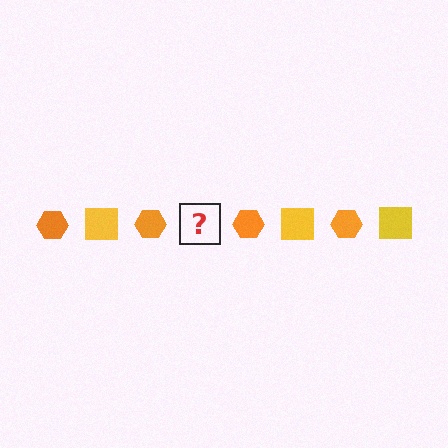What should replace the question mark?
The question mark should be replaced with a yellow square.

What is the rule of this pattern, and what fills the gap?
The rule is that the pattern alternates between orange hexagon and yellow square. The gap should be filled with a yellow square.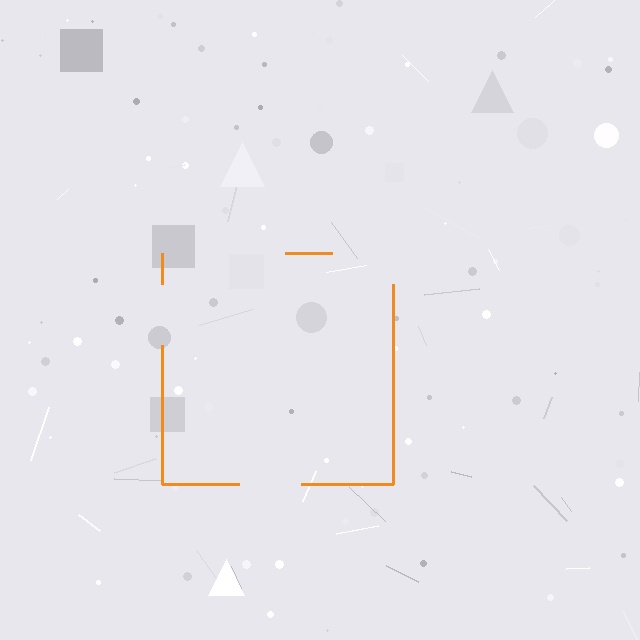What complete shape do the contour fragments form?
The contour fragments form a square.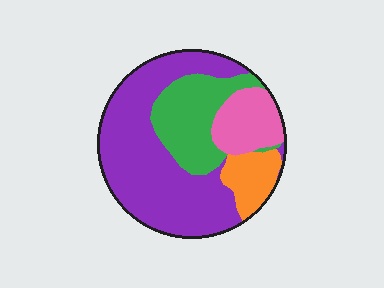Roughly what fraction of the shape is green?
Green covers 22% of the shape.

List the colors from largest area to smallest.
From largest to smallest: purple, green, pink, orange.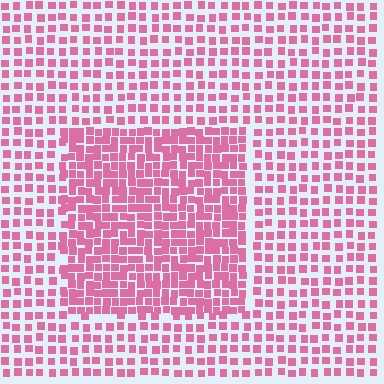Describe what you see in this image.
The image contains small pink elements arranged at two different densities. A rectangle-shaped region is visible where the elements are more densely packed than the surrounding area.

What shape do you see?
I see a rectangle.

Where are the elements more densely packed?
The elements are more densely packed inside the rectangle boundary.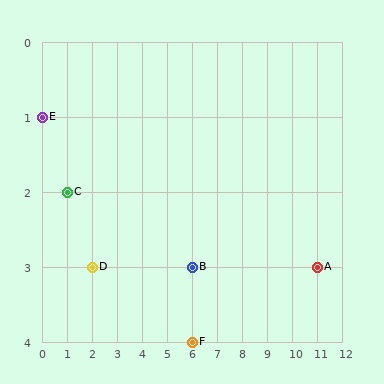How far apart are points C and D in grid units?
Points C and D are 1 column and 1 row apart (about 1.4 grid units diagonally).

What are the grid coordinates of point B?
Point B is at grid coordinates (6, 3).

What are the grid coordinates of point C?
Point C is at grid coordinates (1, 2).